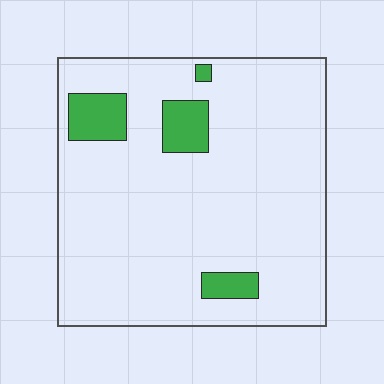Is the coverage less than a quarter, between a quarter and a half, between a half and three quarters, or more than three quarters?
Less than a quarter.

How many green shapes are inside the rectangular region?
4.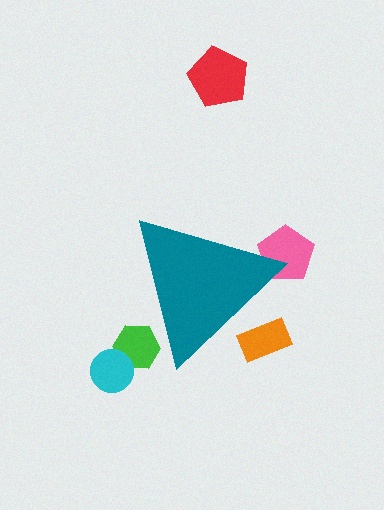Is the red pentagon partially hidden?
No, the red pentagon is fully visible.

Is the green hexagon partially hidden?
Yes, the green hexagon is partially hidden behind the teal triangle.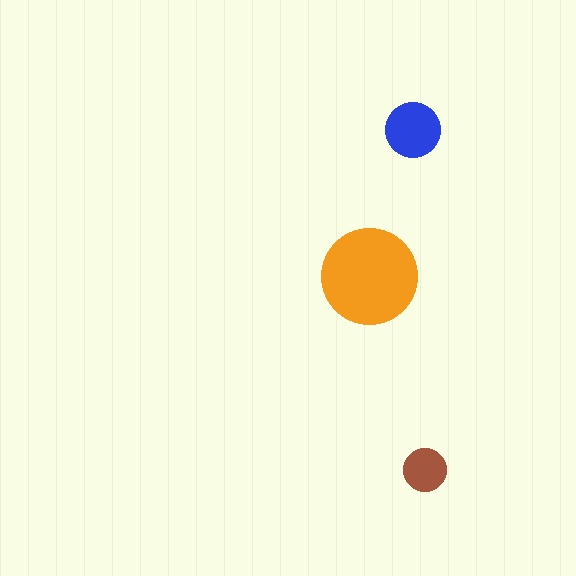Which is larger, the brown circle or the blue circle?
The blue one.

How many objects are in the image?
There are 3 objects in the image.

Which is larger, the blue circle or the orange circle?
The orange one.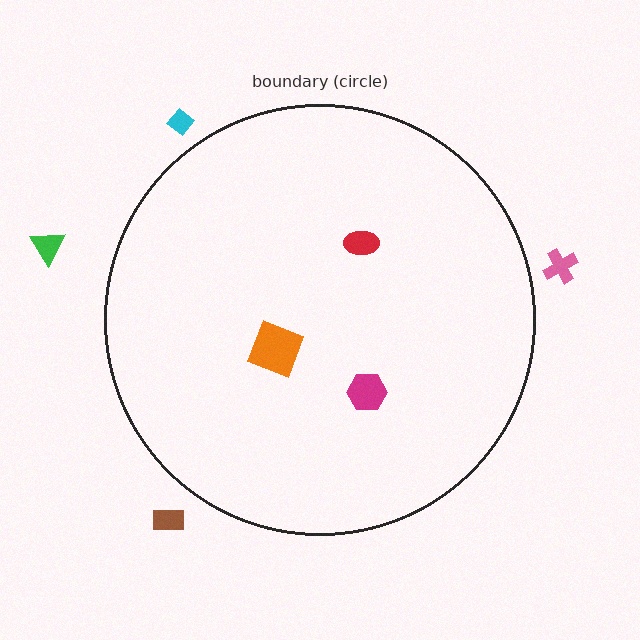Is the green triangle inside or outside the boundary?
Outside.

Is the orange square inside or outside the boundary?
Inside.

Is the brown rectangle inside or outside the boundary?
Outside.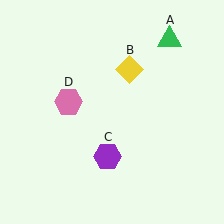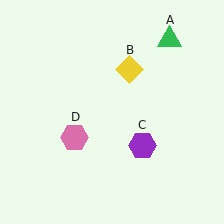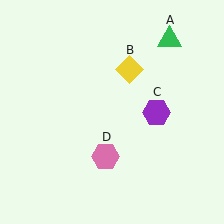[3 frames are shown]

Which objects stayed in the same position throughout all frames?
Green triangle (object A) and yellow diamond (object B) remained stationary.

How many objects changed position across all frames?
2 objects changed position: purple hexagon (object C), pink hexagon (object D).